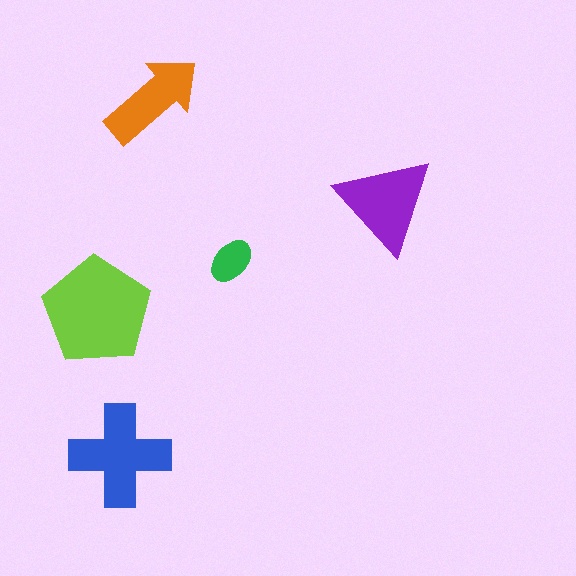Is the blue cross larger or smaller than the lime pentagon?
Smaller.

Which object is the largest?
The lime pentagon.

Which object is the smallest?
The green ellipse.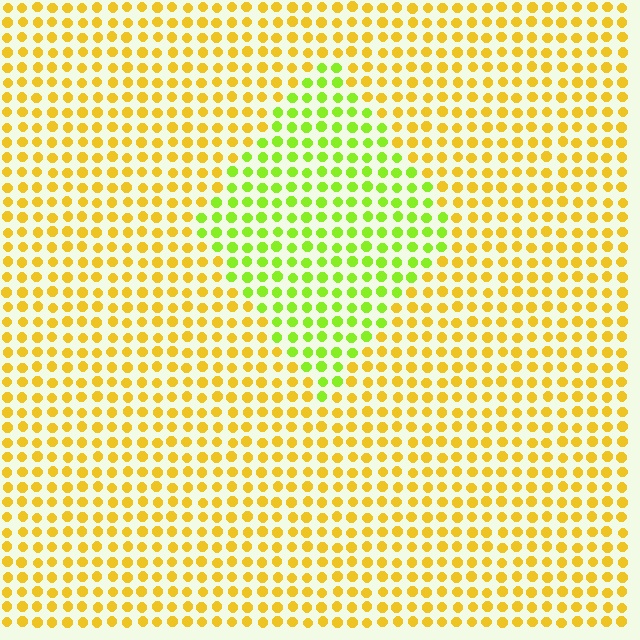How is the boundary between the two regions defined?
The boundary is defined purely by a slight shift in hue (about 44 degrees). Spacing, size, and orientation are identical on both sides.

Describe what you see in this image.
The image is filled with small yellow elements in a uniform arrangement. A diamond-shaped region is visible where the elements are tinted to a slightly different hue, forming a subtle color boundary.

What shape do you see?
I see a diamond.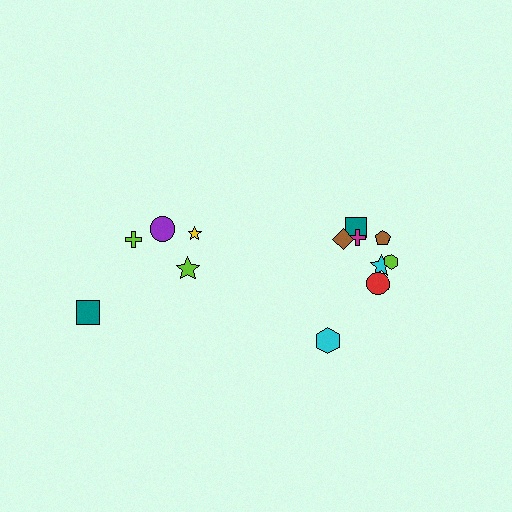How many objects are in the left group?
There are 5 objects.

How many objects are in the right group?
There are 8 objects.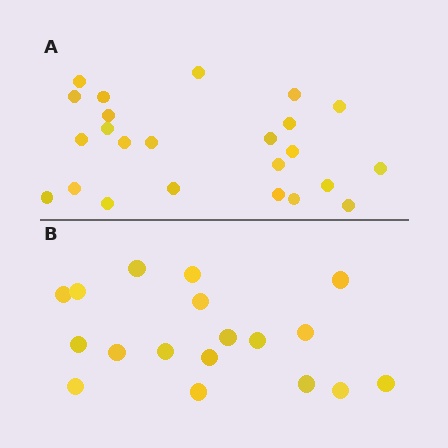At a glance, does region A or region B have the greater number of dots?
Region A (the top region) has more dots.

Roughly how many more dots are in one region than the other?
Region A has about 6 more dots than region B.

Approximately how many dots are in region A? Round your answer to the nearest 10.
About 20 dots. (The exact count is 24, which rounds to 20.)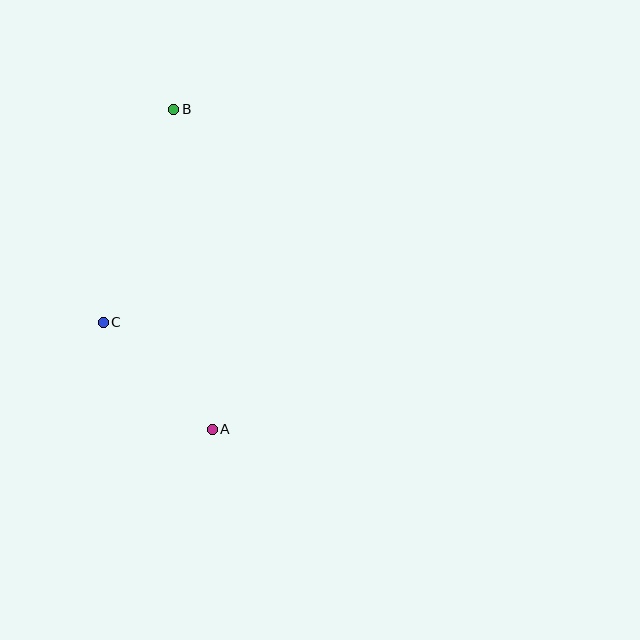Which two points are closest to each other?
Points A and C are closest to each other.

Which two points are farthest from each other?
Points A and B are farthest from each other.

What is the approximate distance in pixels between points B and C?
The distance between B and C is approximately 224 pixels.